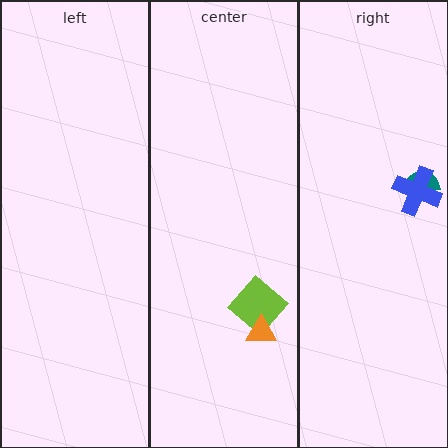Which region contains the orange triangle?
The center region.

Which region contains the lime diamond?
The center region.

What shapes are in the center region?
The lime diamond, the orange triangle.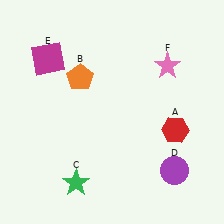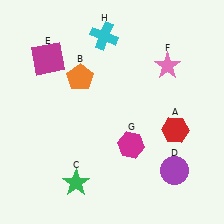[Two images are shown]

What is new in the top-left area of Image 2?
A cyan cross (H) was added in the top-left area of Image 2.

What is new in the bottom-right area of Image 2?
A magenta hexagon (G) was added in the bottom-right area of Image 2.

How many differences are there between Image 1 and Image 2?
There are 2 differences between the two images.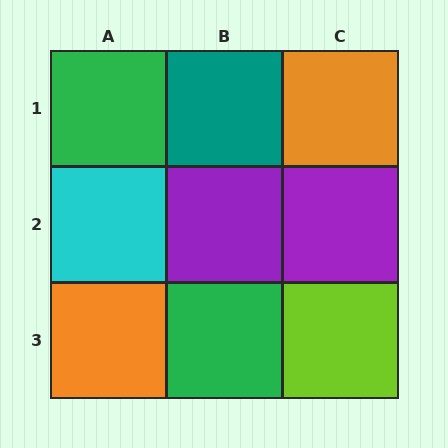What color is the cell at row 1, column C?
Orange.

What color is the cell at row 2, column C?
Purple.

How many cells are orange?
2 cells are orange.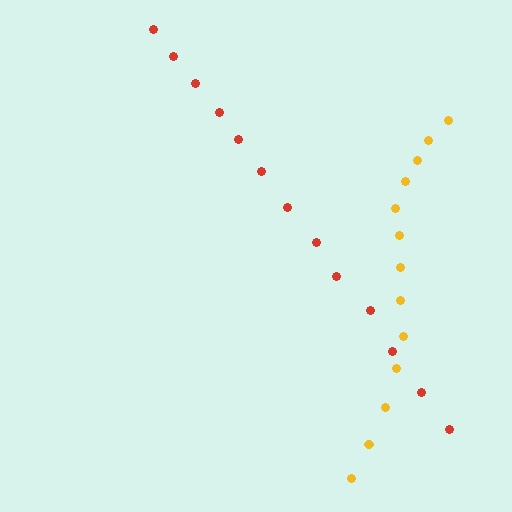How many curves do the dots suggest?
There are 2 distinct paths.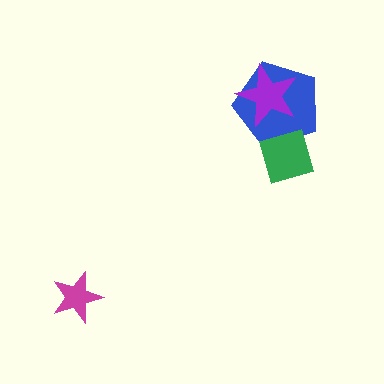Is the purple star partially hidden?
No, no other shape covers it.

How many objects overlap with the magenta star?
0 objects overlap with the magenta star.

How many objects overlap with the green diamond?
1 object overlaps with the green diamond.